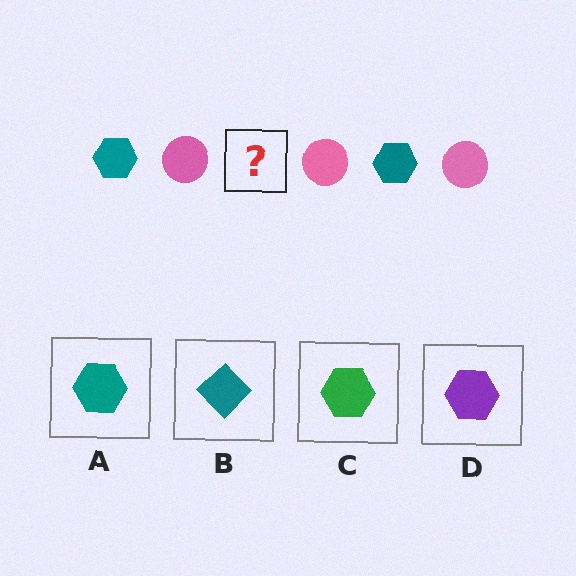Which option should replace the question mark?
Option A.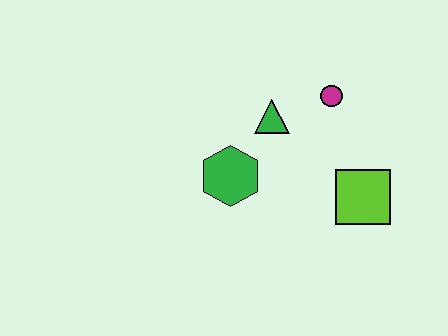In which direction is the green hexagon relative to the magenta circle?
The green hexagon is to the left of the magenta circle.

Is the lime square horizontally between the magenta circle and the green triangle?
No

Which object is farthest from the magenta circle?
The green hexagon is farthest from the magenta circle.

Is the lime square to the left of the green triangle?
No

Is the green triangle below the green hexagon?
No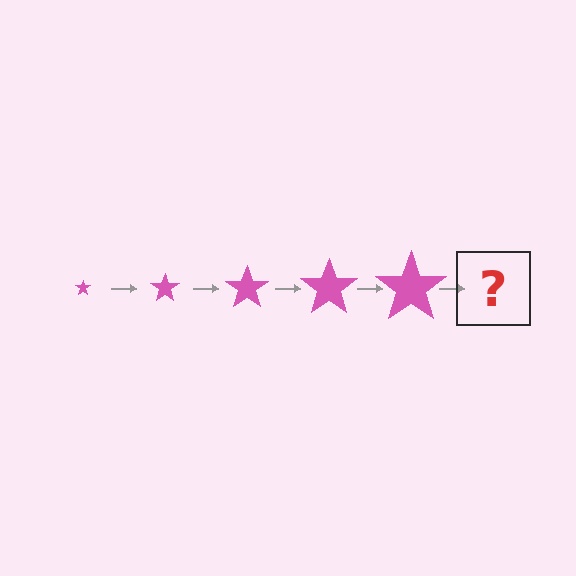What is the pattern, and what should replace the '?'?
The pattern is that the star gets progressively larger each step. The '?' should be a pink star, larger than the previous one.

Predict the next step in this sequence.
The next step is a pink star, larger than the previous one.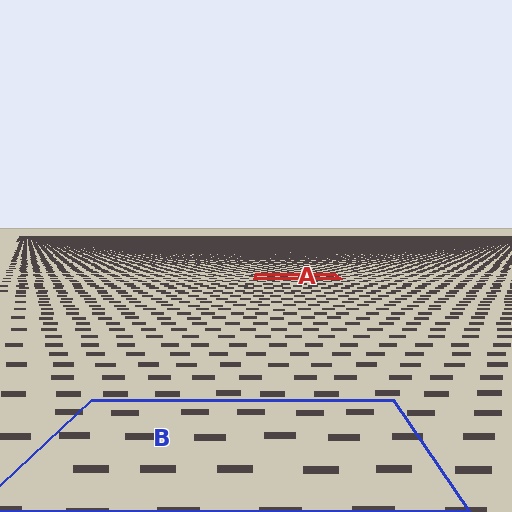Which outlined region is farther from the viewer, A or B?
Region A is farther from the viewer — the texture elements inside it appear smaller and more densely packed.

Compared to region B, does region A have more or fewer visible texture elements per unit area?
Region A has more texture elements per unit area — they are packed more densely because it is farther away.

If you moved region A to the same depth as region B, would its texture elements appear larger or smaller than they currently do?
They would appear larger. At a closer depth, the same texture elements are projected at a bigger on-screen size.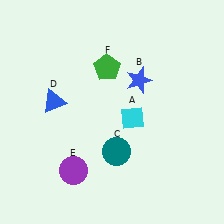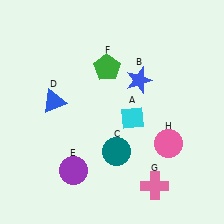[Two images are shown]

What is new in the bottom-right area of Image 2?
A pink cross (G) was added in the bottom-right area of Image 2.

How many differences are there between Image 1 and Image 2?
There are 2 differences between the two images.